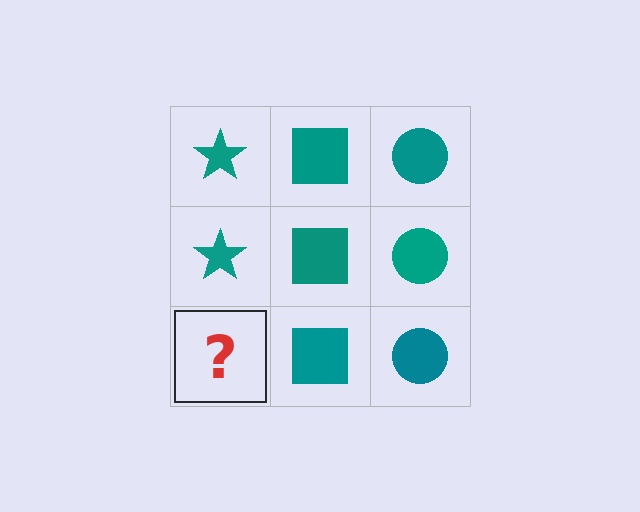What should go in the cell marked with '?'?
The missing cell should contain a teal star.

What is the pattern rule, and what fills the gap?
The rule is that each column has a consistent shape. The gap should be filled with a teal star.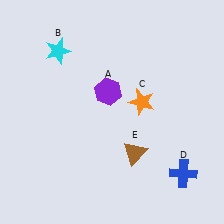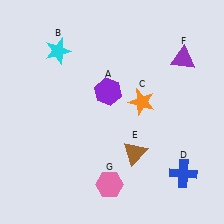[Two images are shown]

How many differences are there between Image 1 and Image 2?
There are 2 differences between the two images.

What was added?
A purple triangle (F), a pink hexagon (G) were added in Image 2.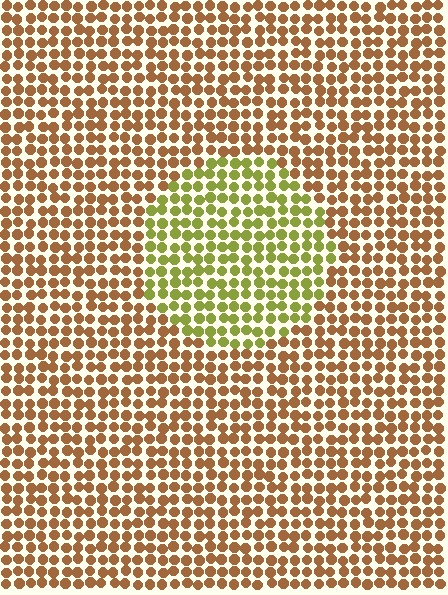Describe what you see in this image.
The image is filled with small brown elements in a uniform arrangement. A circle-shaped region is visible where the elements are tinted to a slightly different hue, forming a subtle color boundary.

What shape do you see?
I see a circle.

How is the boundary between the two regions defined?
The boundary is defined purely by a slight shift in hue (about 49 degrees). Spacing, size, and orientation are identical on both sides.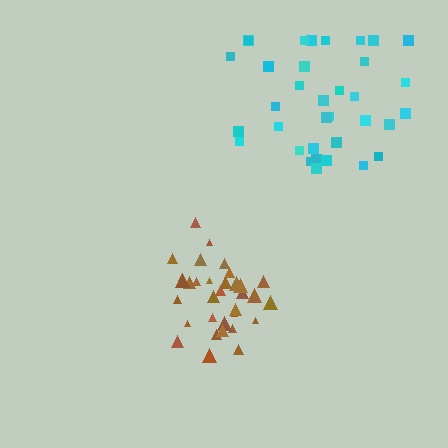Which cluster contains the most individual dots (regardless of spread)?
Cyan (35).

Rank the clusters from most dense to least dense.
brown, cyan.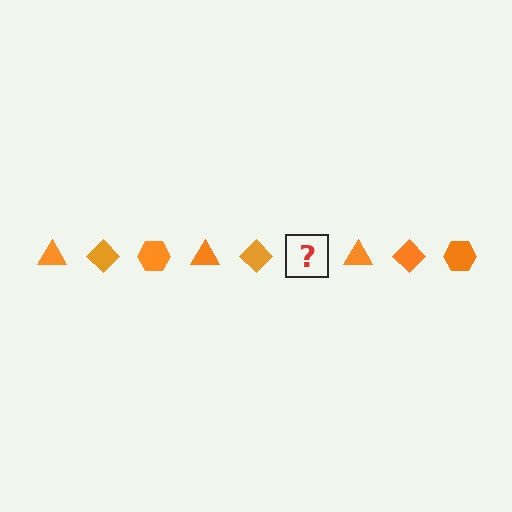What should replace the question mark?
The question mark should be replaced with an orange hexagon.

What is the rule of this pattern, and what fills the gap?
The rule is that the pattern cycles through triangle, diamond, hexagon shapes in orange. The gap should be filled with an orange hexagon.